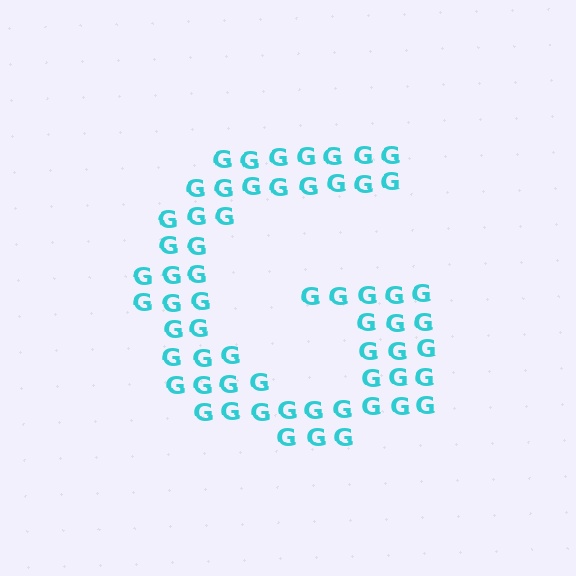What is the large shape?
The large shape is the letter G.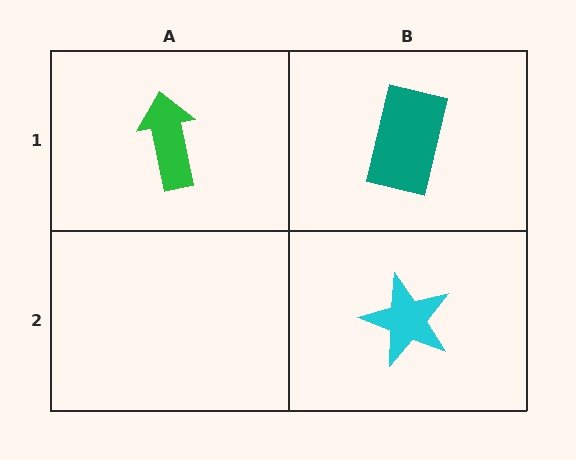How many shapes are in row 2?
1 shape.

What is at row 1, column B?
A teal rectangle.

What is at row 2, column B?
A cyan star.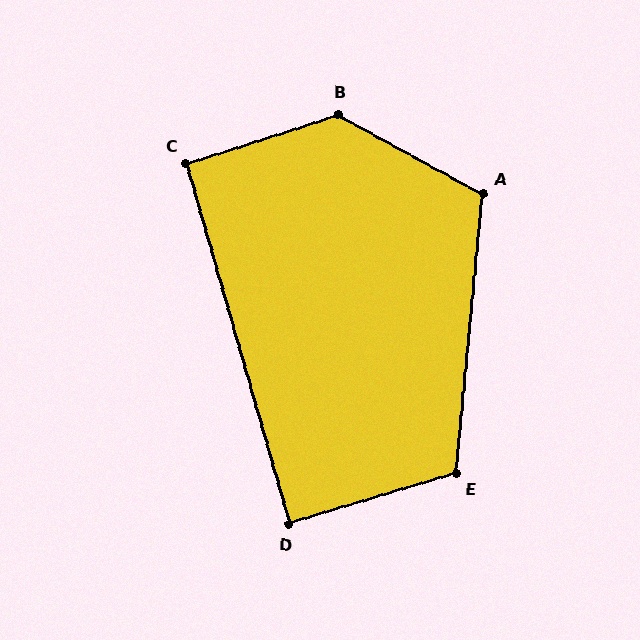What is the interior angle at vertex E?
Approximately 112 degrees (obtuse).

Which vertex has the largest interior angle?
B, at approximately 134 degrees.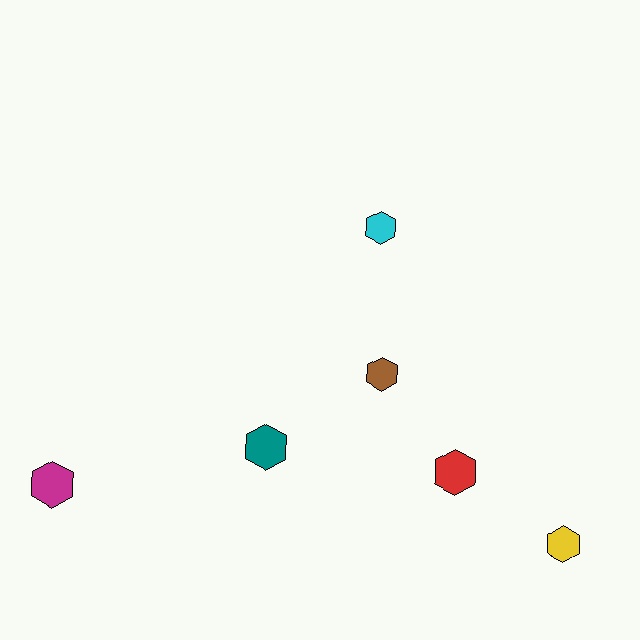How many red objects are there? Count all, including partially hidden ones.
There is 1 red object.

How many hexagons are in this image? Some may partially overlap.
There are 6 hexagons.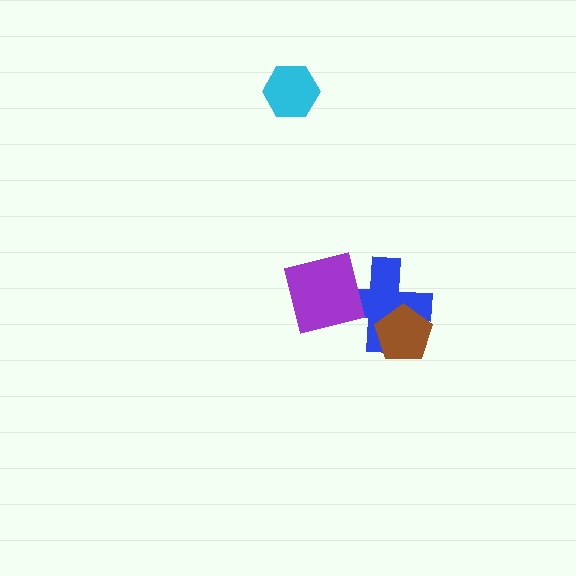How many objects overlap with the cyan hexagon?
0 objects overlap with the cyan hexagon.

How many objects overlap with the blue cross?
2 objects overlap with the blue cross.